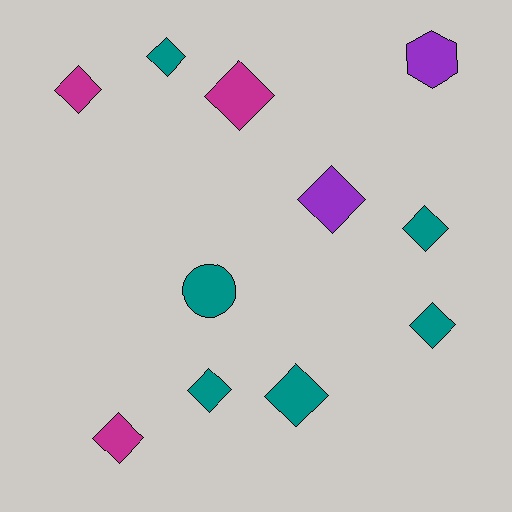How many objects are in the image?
There are 11 objects.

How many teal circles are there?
There is 1 teal circle.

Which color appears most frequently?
Teal, with 6 objects.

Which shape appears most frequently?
Diamond, with 9 objects.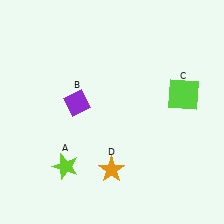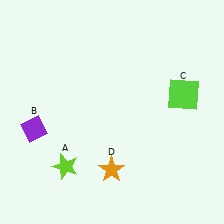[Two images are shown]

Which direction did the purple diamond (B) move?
The purple diamond (B) moved left.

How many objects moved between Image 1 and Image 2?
1 object moved between the two images.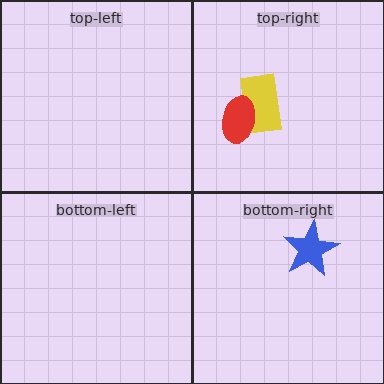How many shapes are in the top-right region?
2.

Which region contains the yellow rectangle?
The top-right region.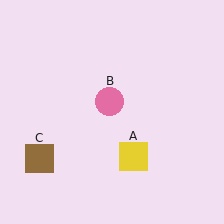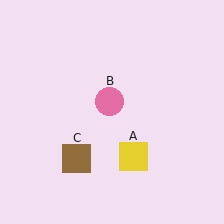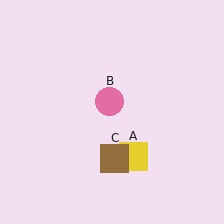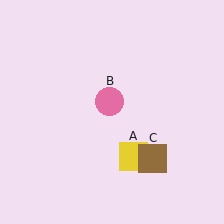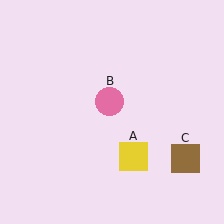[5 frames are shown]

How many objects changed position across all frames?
1 object changed position: brown square (object C).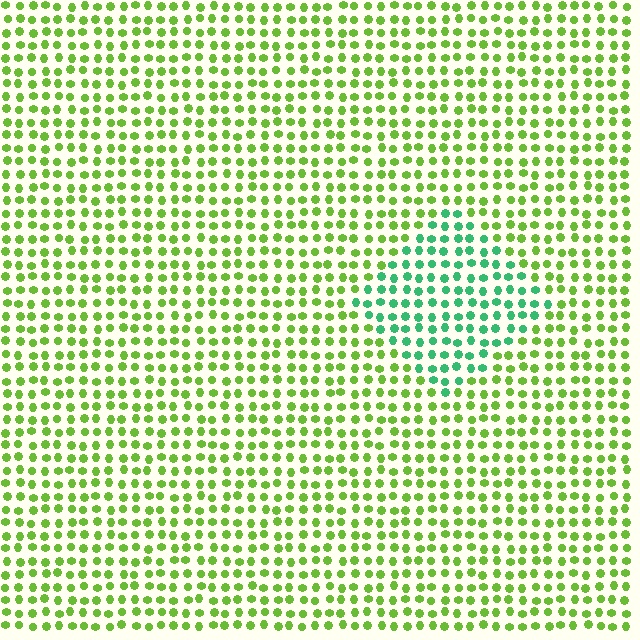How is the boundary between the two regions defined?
The boundary is defined purely by a slight shift in hue (about 49 degrees). Spacing, size, and orientation are identical on both sides.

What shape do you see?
I see a diamond.